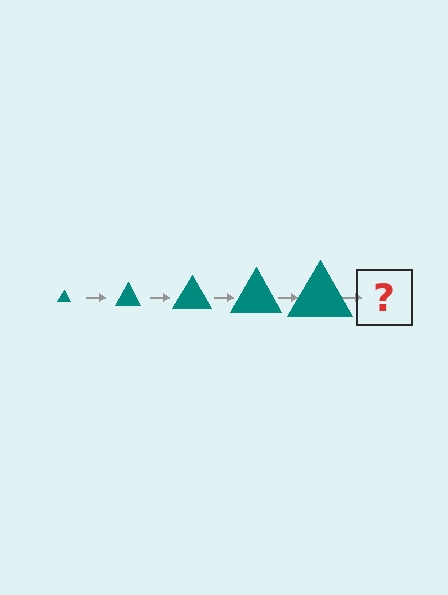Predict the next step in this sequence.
The next step is a teal triangle, larger than the previous one.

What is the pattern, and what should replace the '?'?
The pattern is that the triangle gets progressively larger each step. The '?' should be a teal triangle, larger than the previous one.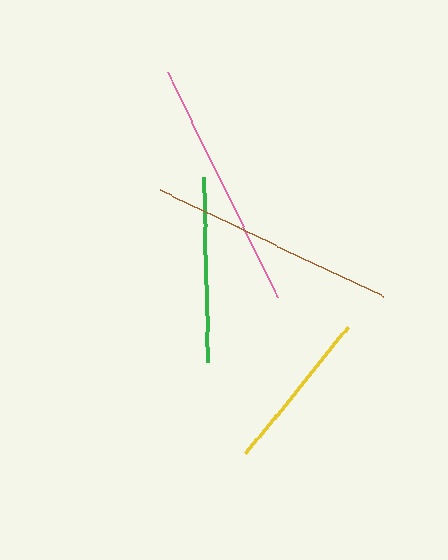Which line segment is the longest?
The pink line is the longest at approximately 249 pixels.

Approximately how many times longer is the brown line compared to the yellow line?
The brown line is approximately 1.5 times the length of the yellow line.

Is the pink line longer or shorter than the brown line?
The pink line is longer than the brown line.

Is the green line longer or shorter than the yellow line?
The green line is longer than the yellow line.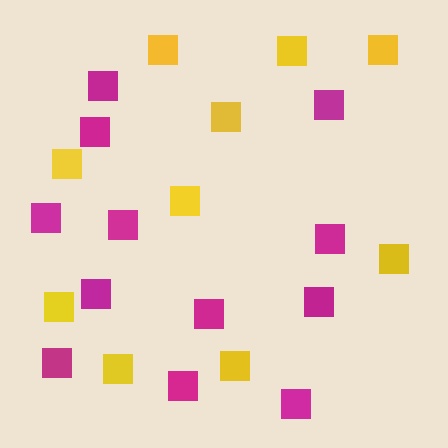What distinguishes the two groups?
There are 2 groups: one group of yellow squares (10) and one group of magenta squares (12).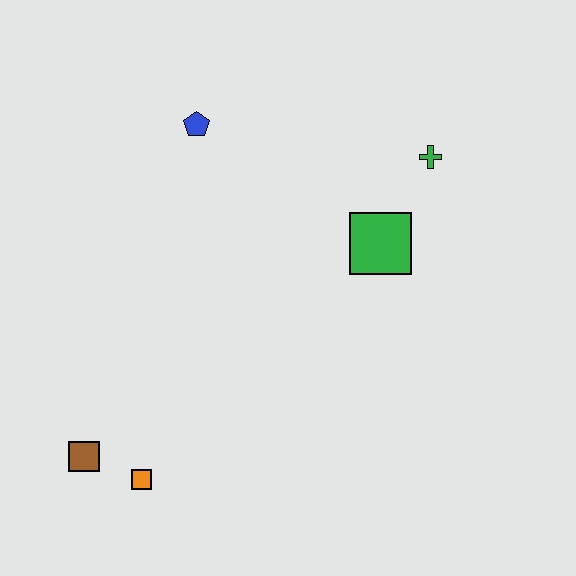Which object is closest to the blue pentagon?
The green square is closest to the blue pentagon.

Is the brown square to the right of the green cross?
No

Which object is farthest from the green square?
The brown square is farthest from the green square.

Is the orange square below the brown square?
Yes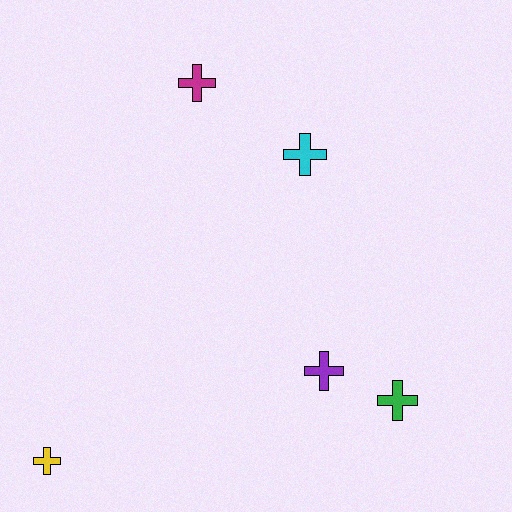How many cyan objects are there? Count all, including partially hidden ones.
There is 1 cyan object.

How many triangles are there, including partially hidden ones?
There are no triangles.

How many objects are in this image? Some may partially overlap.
There are 5 objects.